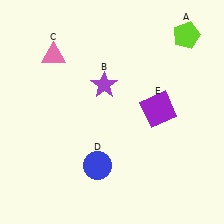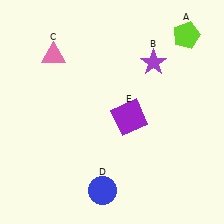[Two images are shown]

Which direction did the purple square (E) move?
The purple square (E) moved left.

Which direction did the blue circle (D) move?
The blue circle (D) moved down.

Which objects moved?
The objects that moved are: the purple star (B), the blue circle (D), the purple square (E).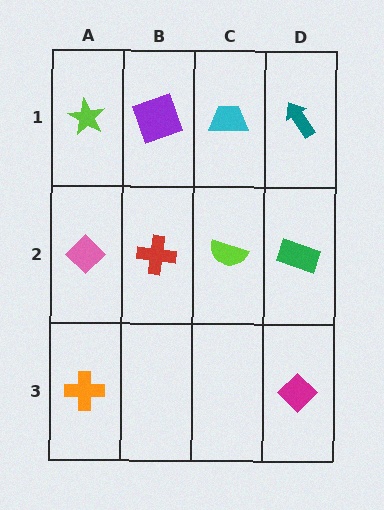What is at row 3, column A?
An orange cross.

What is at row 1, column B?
A purple square.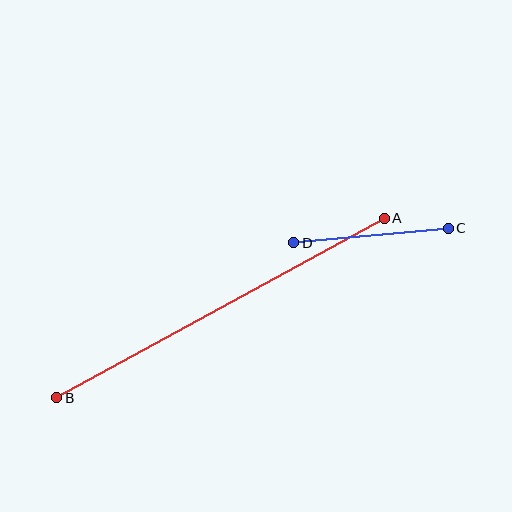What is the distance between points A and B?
The distance is approximately 374 pixels.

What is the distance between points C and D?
The distance is approximately 156 pixels.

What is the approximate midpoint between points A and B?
The midpoint is at approximately (220, 308) pixels.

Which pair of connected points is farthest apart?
Points A and B are farthest apart.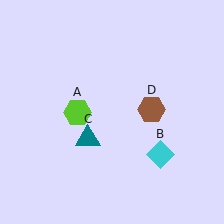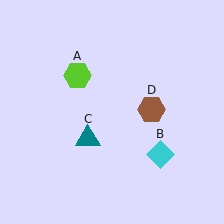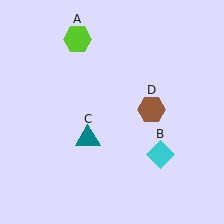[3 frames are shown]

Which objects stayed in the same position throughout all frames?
Cyan diamond (object B) and teal triangle (object C) and brown hexagon (object D) remained stationary.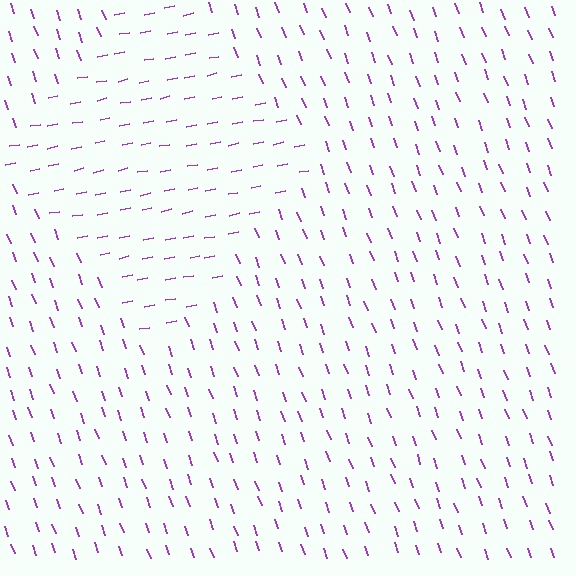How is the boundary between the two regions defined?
The boundary is defined purely by a change in line orientation (approximately 82 degrees difference). All lines are the same color and thickness.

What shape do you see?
I see a diamond.